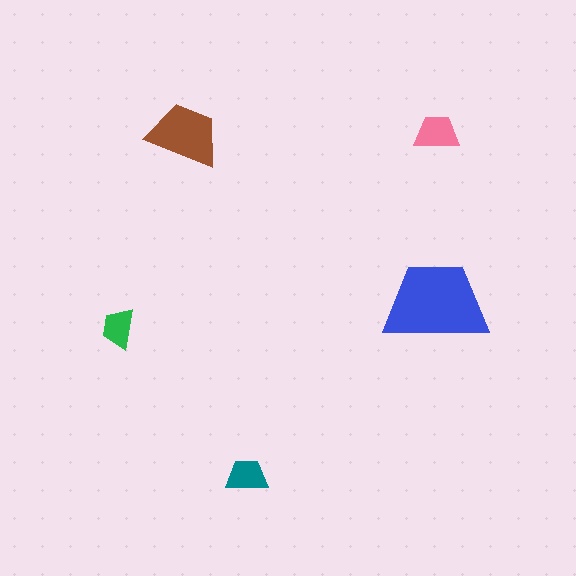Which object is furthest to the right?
The pink trapezoid is rightmost.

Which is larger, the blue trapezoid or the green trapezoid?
The blue one.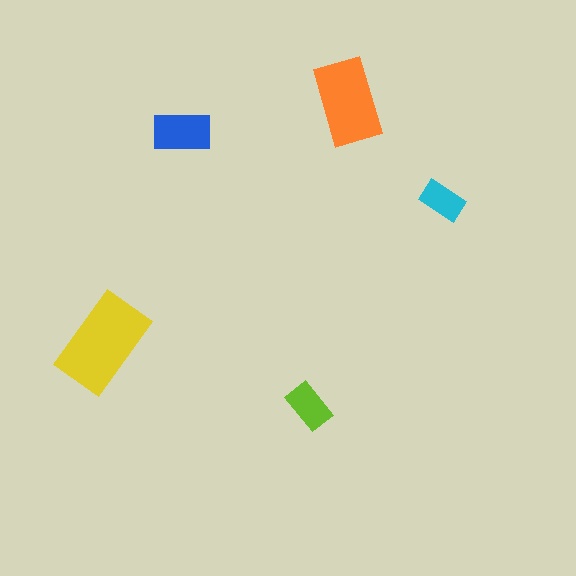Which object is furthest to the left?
The yellow rectangle is leftmost.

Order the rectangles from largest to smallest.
the yellow one, the orange one, the blue one, the lime one, the cyan one.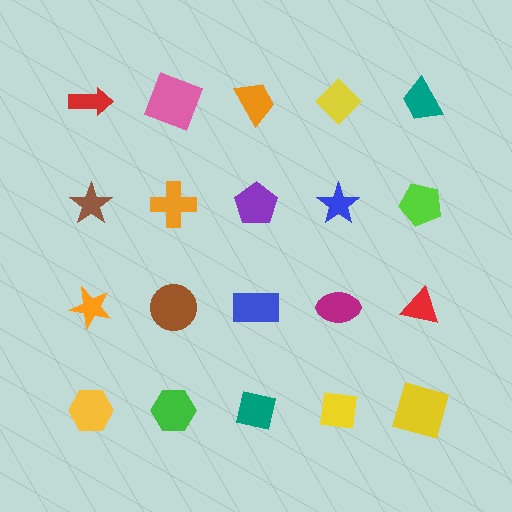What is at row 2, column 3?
A purple pentagon.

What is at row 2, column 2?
An orange cross.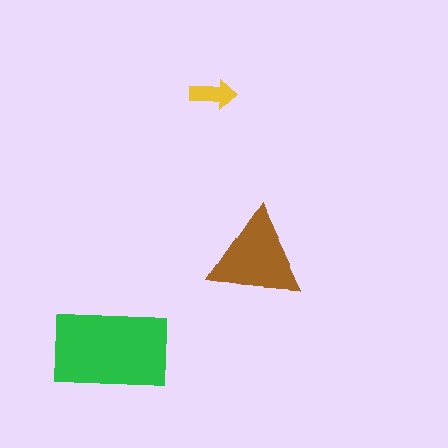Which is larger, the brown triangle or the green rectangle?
The green rectangle.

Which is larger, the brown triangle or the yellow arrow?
The brown triangle.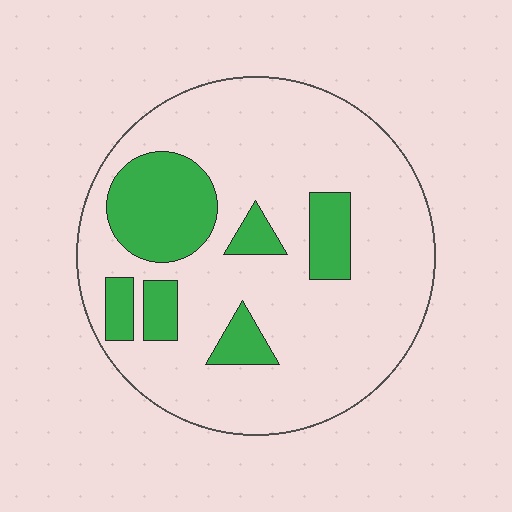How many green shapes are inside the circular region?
6.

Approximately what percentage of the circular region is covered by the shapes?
Approximately 20%.